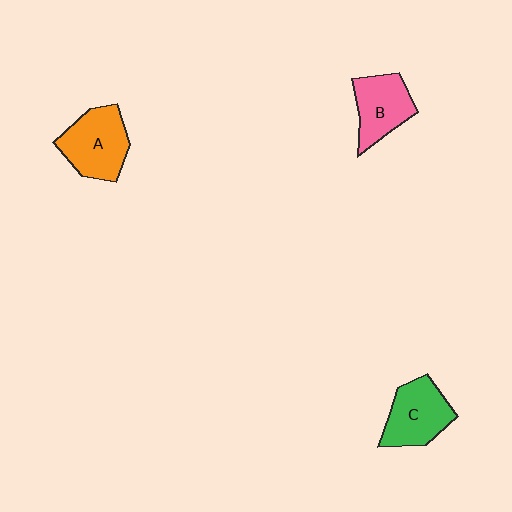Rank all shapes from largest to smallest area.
From largest to smallest: A (orange), C (green), B (pink).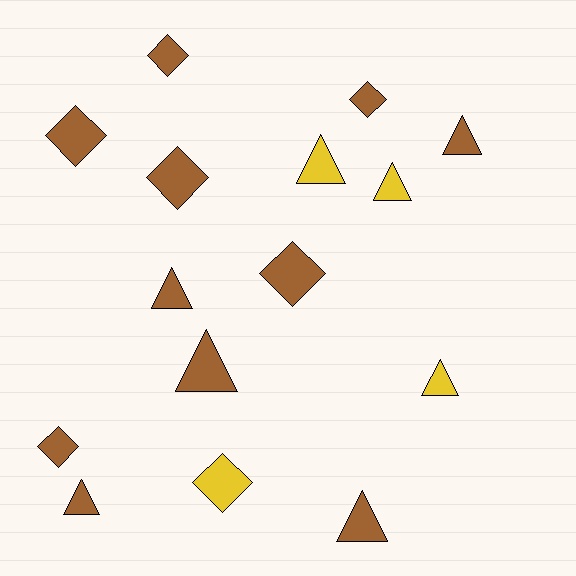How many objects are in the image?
There are 15 objects.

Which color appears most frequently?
Brown, with 11 objects.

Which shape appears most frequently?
Triangle, with 8 objects.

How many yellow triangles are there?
There are 3 yellow triangles.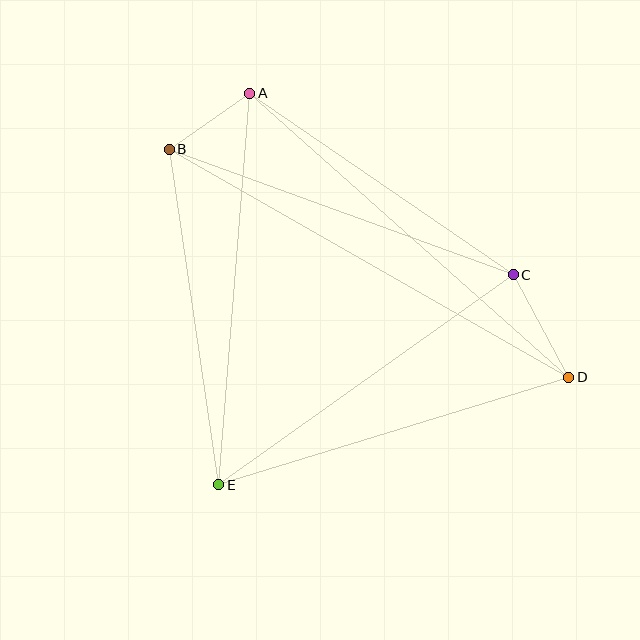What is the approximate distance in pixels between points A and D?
The distance between A and D is approximately 427 pixels.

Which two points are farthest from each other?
Points B and D are farthest from each other.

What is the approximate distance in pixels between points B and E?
The distance between B and E is approximately 339 pixels.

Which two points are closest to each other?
Points A and B are closest to each other.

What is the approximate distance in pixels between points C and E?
The distance between C and E is approximately 362 pixels.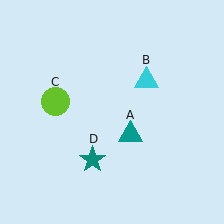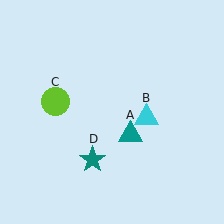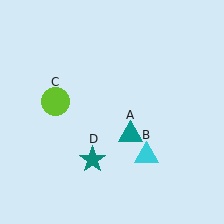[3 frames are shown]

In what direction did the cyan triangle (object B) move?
The cyan triangle (object B) moved down.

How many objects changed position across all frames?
1 object changed position: cyan triangle (object B).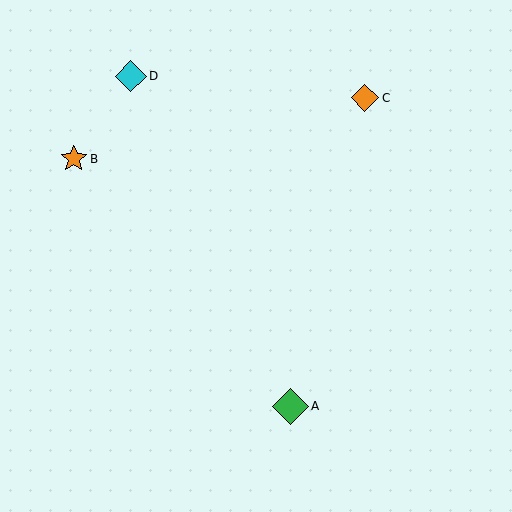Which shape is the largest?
The green diamond (labeled A) is the largest.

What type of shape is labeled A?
Shape A is a green diamond.